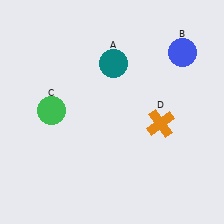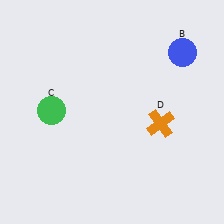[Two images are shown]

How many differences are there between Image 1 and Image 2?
There is 1 difference between the two images.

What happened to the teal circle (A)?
The teal circle (A) was removed in Image 2. It was in the top-right area of Image 1.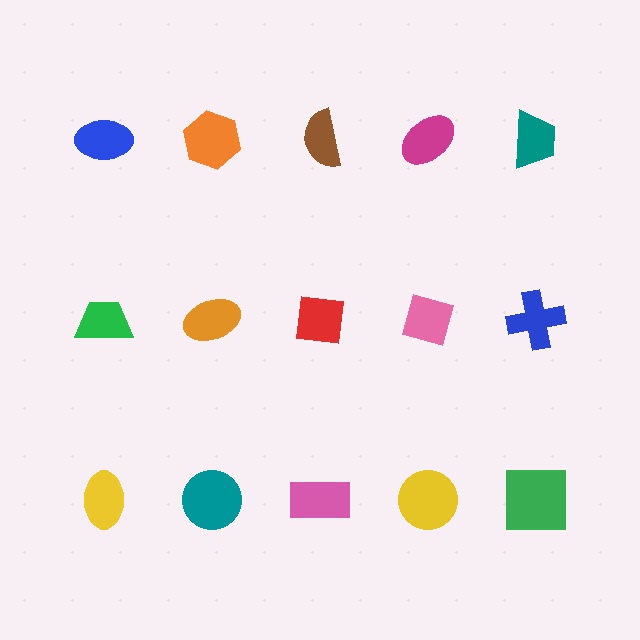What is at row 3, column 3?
A pink rectangle.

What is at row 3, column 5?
A green square.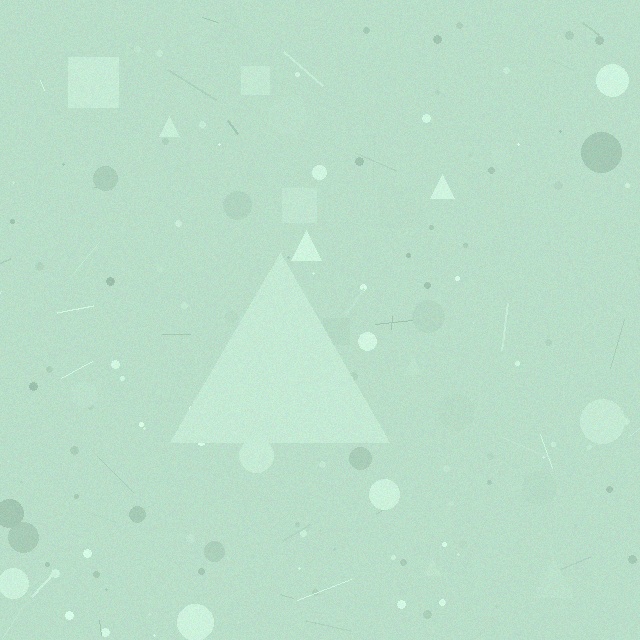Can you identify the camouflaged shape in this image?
The camouflaged shape is a triangle.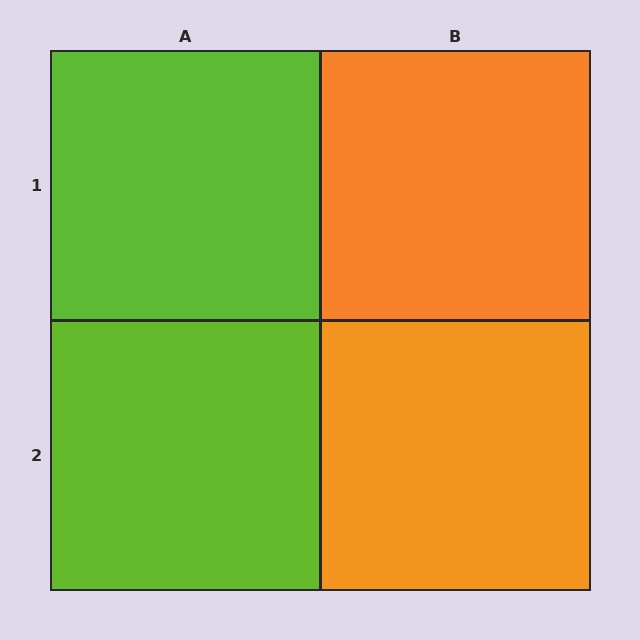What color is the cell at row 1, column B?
Orange.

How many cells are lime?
2 cells are lime.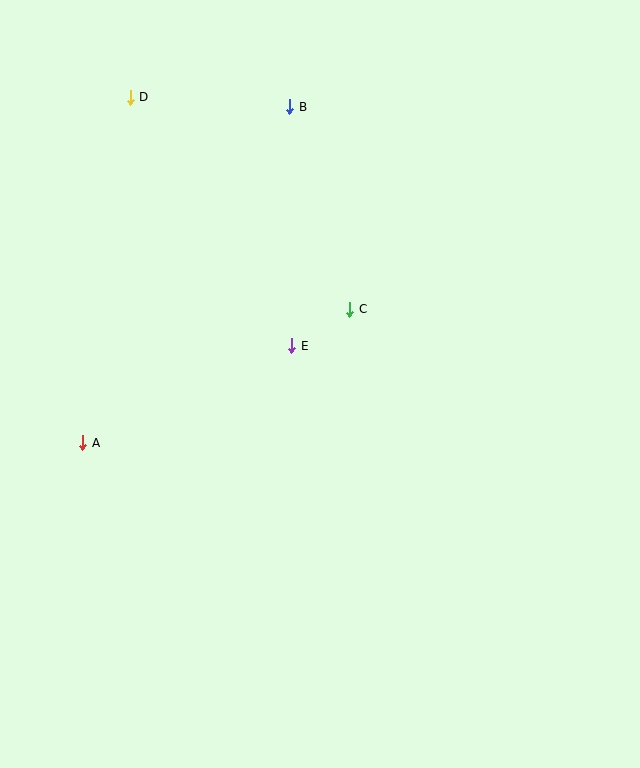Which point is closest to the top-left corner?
Point D is closest to the top-left corner.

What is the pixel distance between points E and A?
The distance between E and A is 230 pixels.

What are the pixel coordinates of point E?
Point E is at (292, 346).